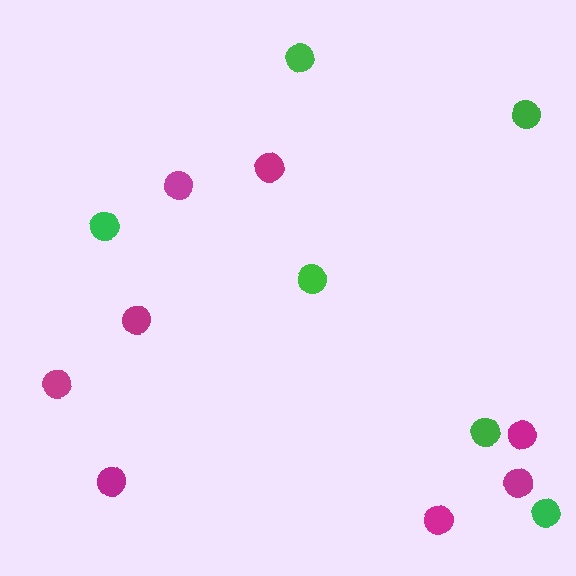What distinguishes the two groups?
There are 2 groups: one group of green circles (6) and one group of magenta circles (8).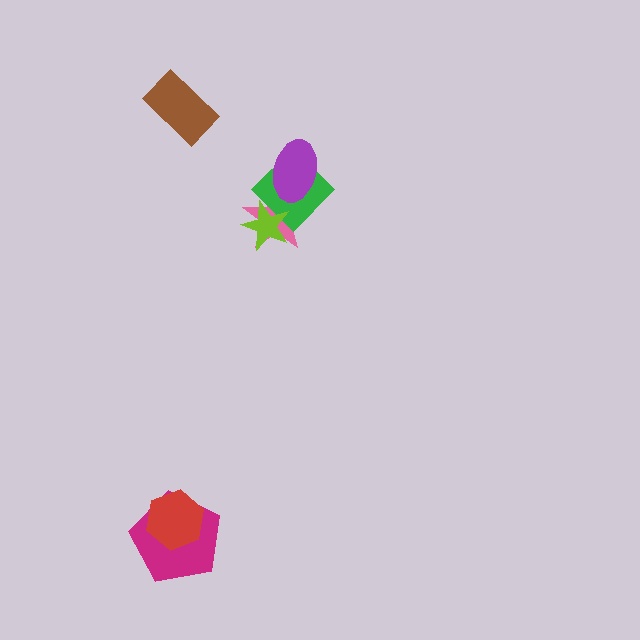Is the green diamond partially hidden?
Yes, it is partially covered by another shape.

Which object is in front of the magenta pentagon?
The red hexagon is in front of the magenta pentagon.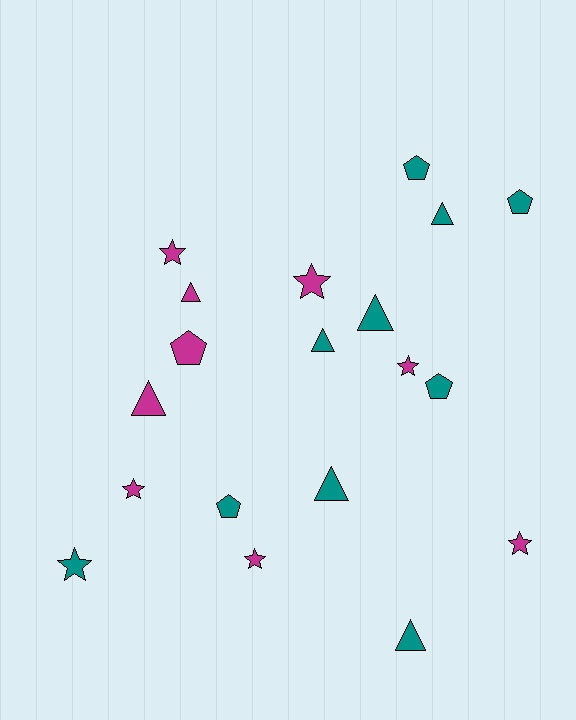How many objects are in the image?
There are 19 objects.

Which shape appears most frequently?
Triangle, with 7 objects.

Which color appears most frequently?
Teal, with 10 objects.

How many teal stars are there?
There is 1 teal star.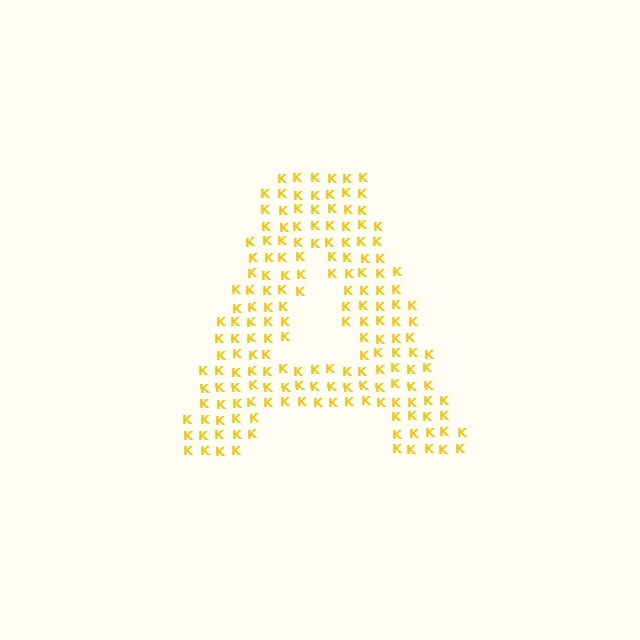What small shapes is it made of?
It is made of small letter K's.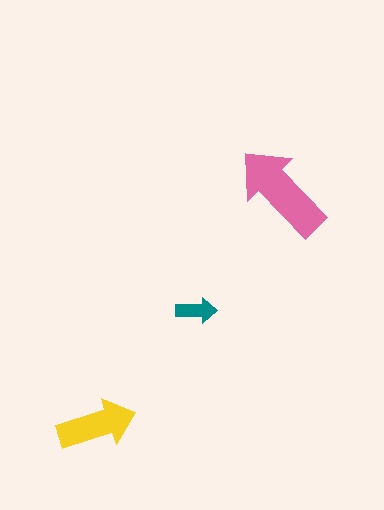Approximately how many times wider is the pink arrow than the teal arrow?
About 2.5 times wider.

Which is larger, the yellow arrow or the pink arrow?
The pink one.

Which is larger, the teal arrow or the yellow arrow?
The yellow one.